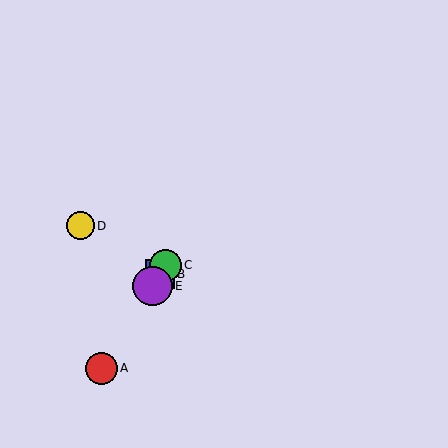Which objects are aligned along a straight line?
Objects A, B, C, E are aligned along a straight line.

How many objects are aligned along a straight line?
4 objects (A, B, C, E) are aligned along a straight line.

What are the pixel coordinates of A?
Object A is at (101, 368).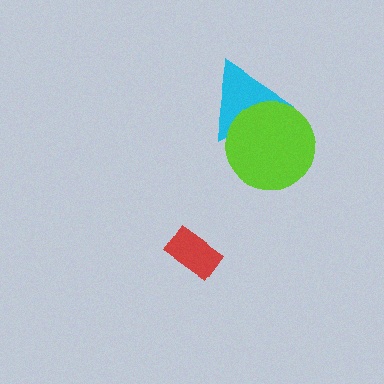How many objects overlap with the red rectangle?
0 objects overlap with the red rectangle.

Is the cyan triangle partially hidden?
Yes, it is partially covered by another shape.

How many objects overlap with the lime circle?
1 object overlaps with the lime circle.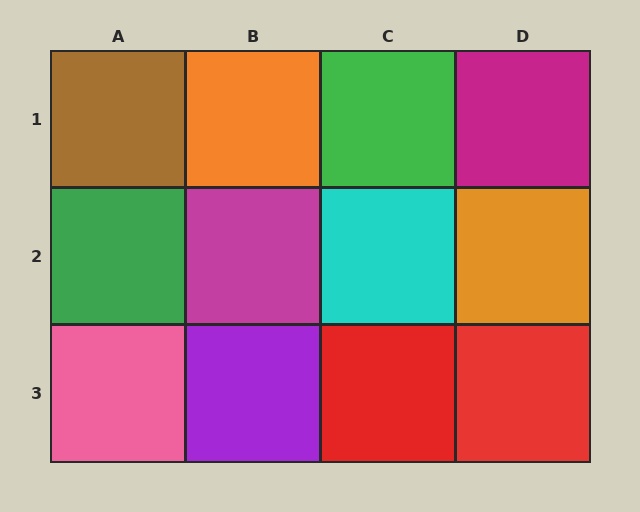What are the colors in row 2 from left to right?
Green, magenta, cyan, orange.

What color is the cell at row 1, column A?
Brown.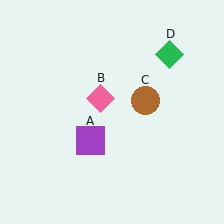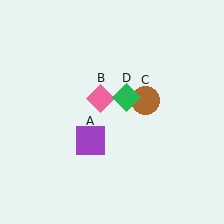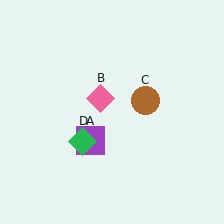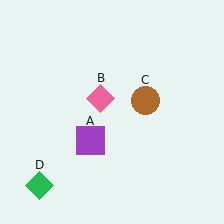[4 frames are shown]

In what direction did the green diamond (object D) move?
The green diamond (object D) moved down and to the left.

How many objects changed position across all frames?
1 object changed position: green diamond (object D).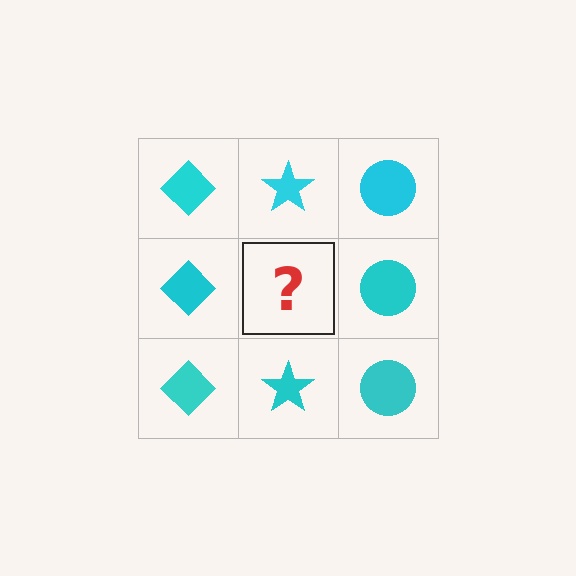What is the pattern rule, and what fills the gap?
The rule is that each column has a consistent shape. The gap should be filled with a cyan star.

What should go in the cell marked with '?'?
The missing cell should contain a cyan star.